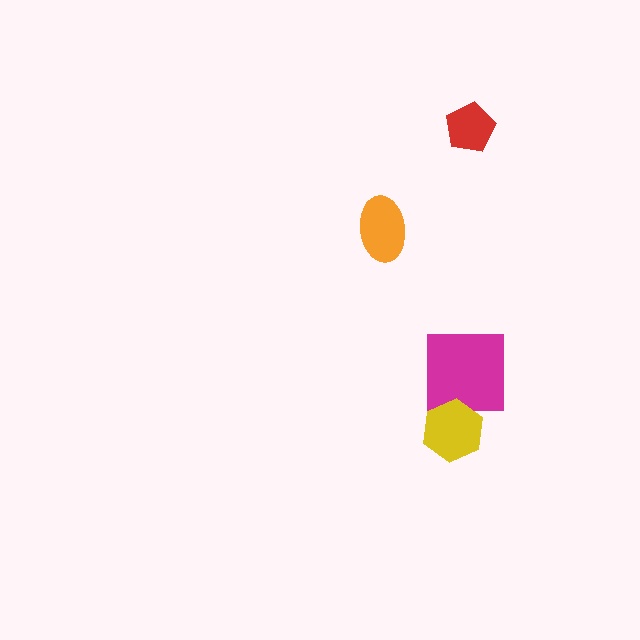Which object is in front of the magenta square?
The yellow hexagon is in front of the magenta square.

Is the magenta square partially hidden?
Yes, it is partially covered by another shape.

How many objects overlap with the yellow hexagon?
1 object overlaps with the yellow hexagon.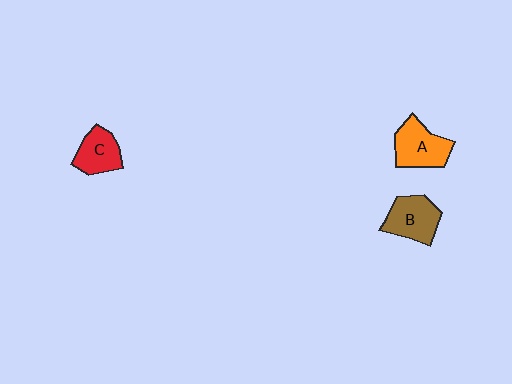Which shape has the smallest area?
Shape C (red).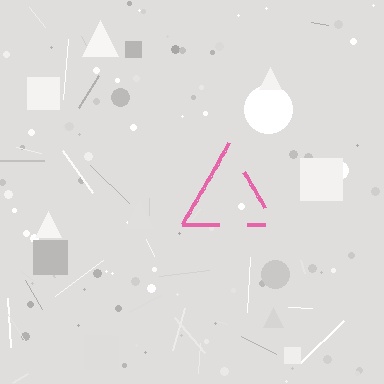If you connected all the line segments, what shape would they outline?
They would outline a triangle.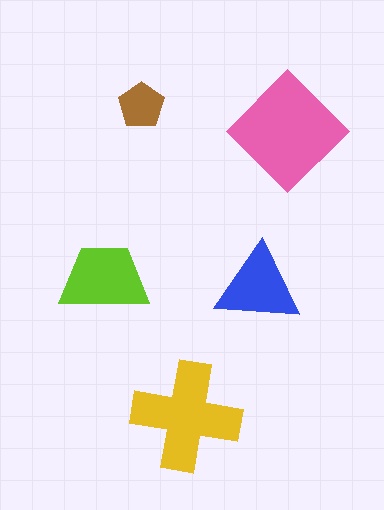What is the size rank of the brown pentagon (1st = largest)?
5th.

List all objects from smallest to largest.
The brown pentagon, the blue triangle, the lime trapezoid, the yellow cross, the pink diamond.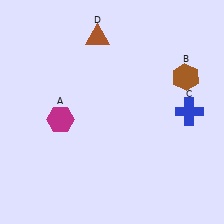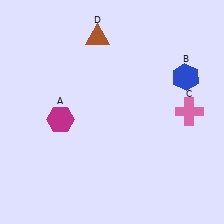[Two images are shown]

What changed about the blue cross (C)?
In Image 1, C is blue. In Image 2, it changed to pink.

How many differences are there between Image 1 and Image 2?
There are 2 differences between the two images.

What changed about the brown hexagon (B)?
In Image 1, B is brown. In Image 2, it changed to blue.